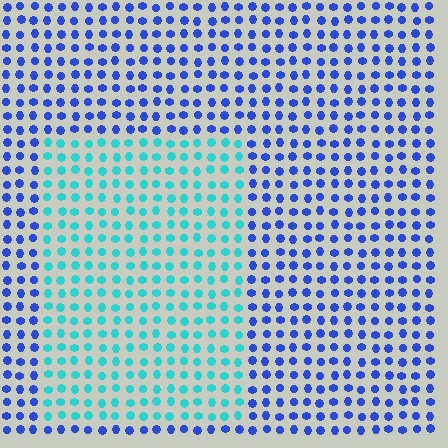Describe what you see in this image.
The image is filled with small blue elements in a uniform arrangement. A rectangle-shaped region is visible where the elements are tinted to a slightly different hue, forming a subtle color boundary.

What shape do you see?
I see a rectangle.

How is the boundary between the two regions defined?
The boundary is defined purely by a slight shift in hue (about 51 degrees). Spacing, size, and orientation are identical on both sides.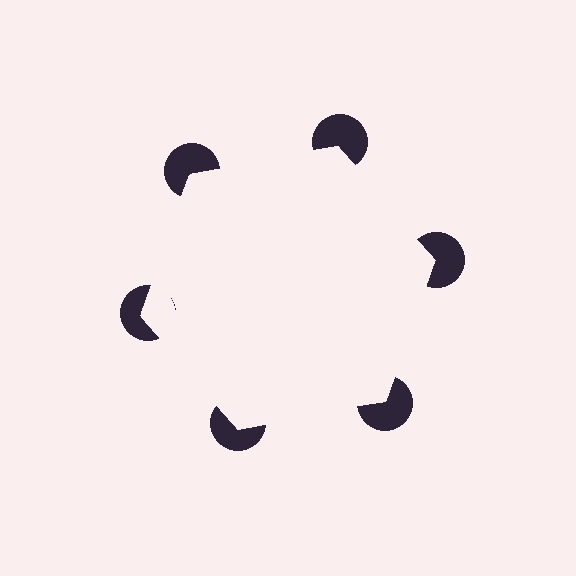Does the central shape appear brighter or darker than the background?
It typically appears slightly brighter than the background, even though no actual brightness change is drawn.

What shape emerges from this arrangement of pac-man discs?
An illusory hexagon — its edges are inferred from the aligned wedge cuts in the pac-man discs, not physically drawn.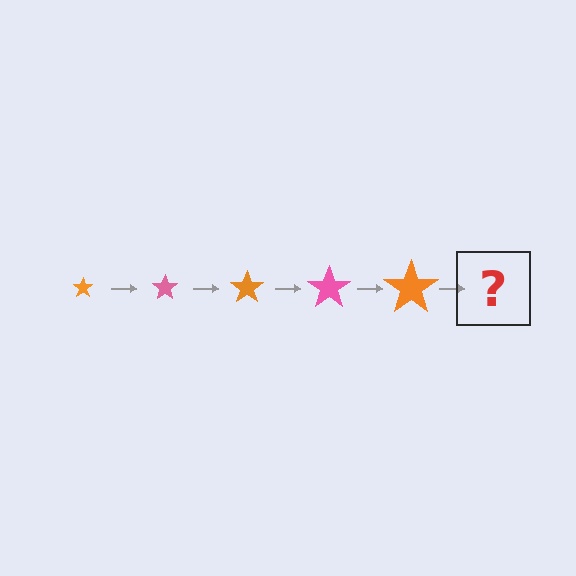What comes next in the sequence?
The next element should be a pink star, larger than the previous one.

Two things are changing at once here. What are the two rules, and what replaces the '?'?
The two rules are that the star grows larger each step and the color cycles through orange and pink. The '?' should be a pink star, larger than the previous one.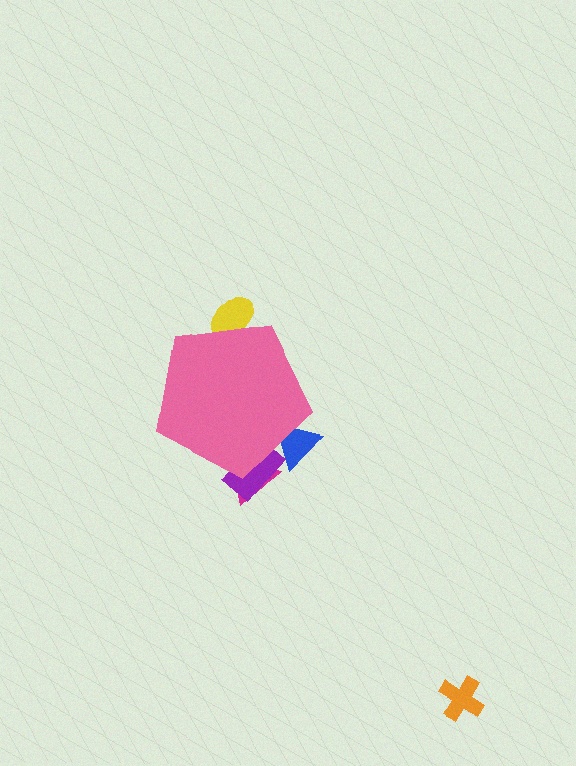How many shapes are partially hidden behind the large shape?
4 shapes are partially hidden.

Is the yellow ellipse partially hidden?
Yes, the yellow ellipse is partially hidden behind the pink pentagon.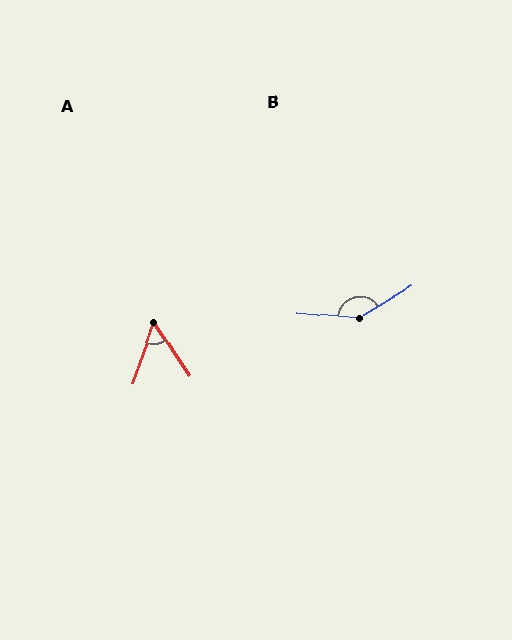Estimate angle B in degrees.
Approximately 144 degrees.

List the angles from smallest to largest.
A (53°), B (144°).